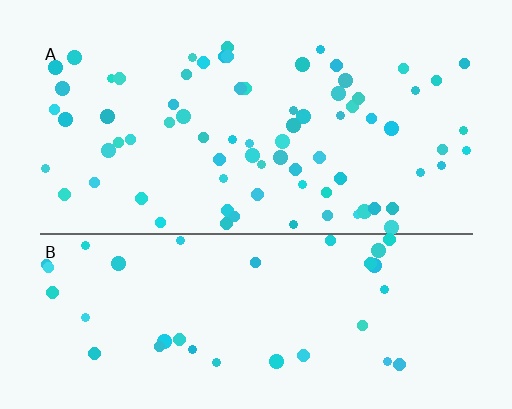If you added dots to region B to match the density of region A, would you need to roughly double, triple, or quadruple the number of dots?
Approximately double.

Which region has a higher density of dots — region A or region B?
A (the top).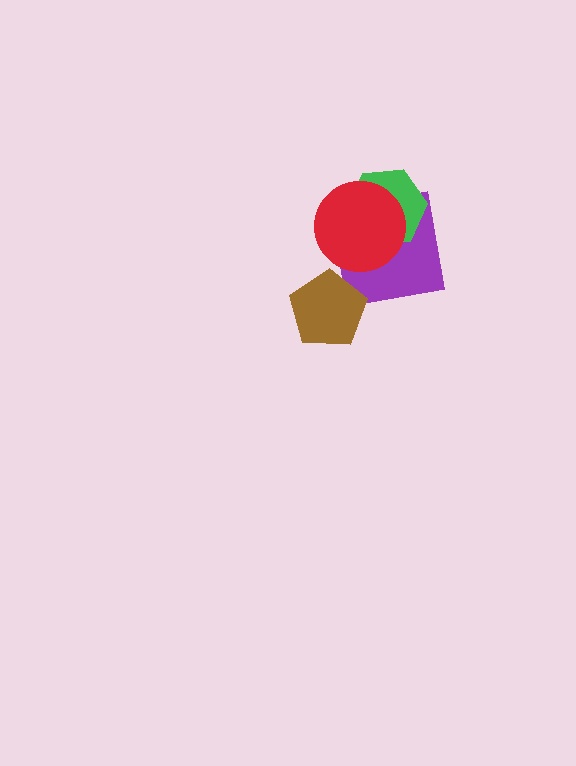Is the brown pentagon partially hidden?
No, no other shape covers it.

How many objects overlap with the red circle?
2 objects overlap with the red circle.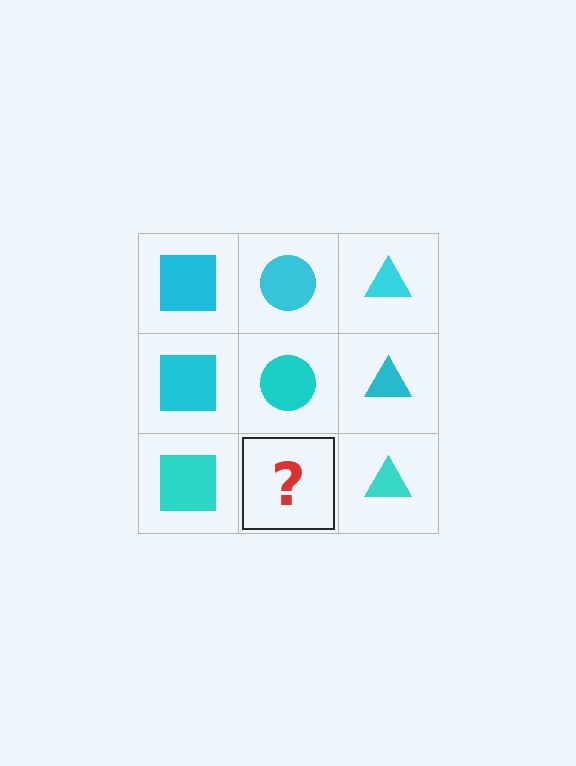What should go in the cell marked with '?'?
The missing cell should contain a cyan circle.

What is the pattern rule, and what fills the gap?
The rule is that each column has a consistent shape. The gap should be filled with a cyan circle.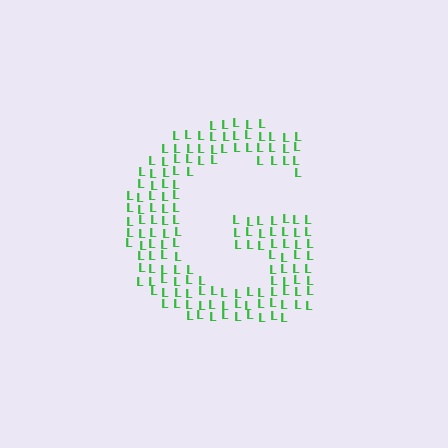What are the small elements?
The small elements are letter L's.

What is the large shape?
The large shape is the letter G.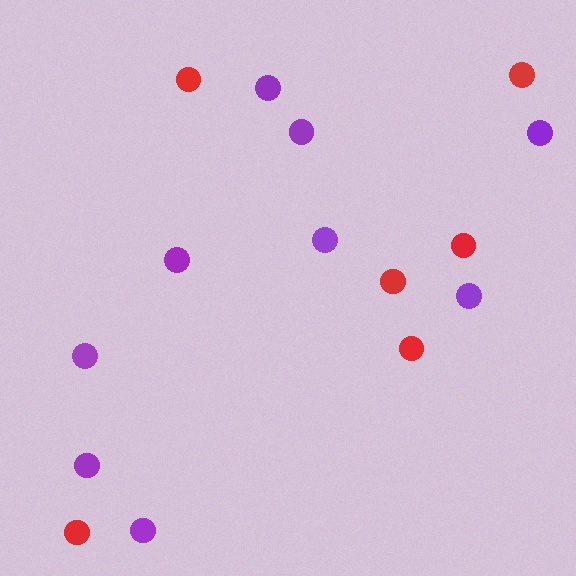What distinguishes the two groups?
There are 2 groups: one group of red circles (6) and one group of purple circles (9).